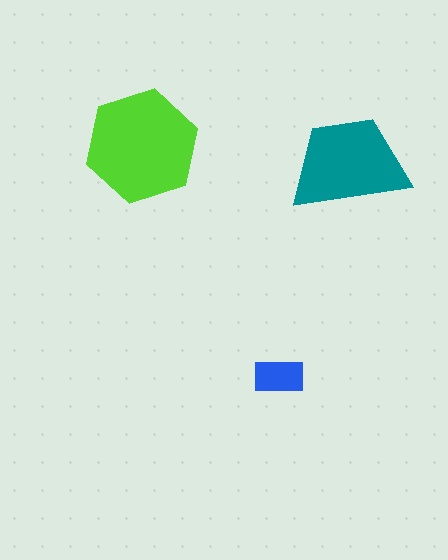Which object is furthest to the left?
The lime hexagon is leftmost.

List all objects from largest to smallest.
The lime hexagon, the teal trapezoid, the blue rectangle.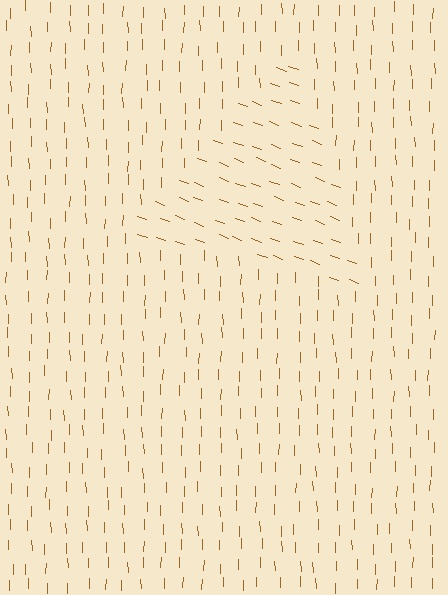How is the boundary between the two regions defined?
The boundary is defined purely by a change in line orientation (approximately 69 degrees difference). All lines are the same color and thickness.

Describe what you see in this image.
The image is filled with small brown line segments. A triangle region in the image has lines oriented differently from the surrounding lines, creating a visible texture boundary.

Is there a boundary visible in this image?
Yes, there is a texture boundary formed by a change in line orientation.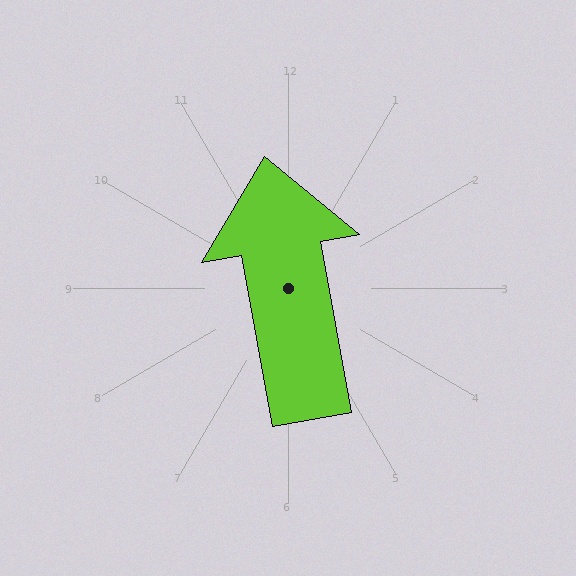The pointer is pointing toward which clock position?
Roughly 12 o'clock.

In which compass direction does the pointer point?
North.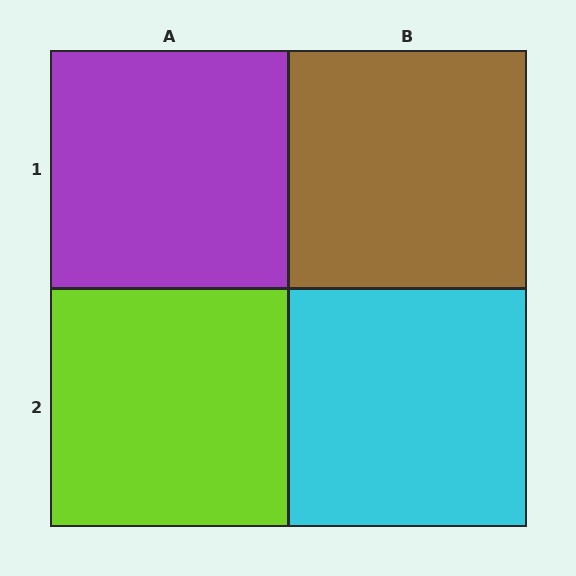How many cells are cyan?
1 cell is cyan.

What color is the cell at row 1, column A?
Purple.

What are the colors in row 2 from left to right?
Lime, cyan.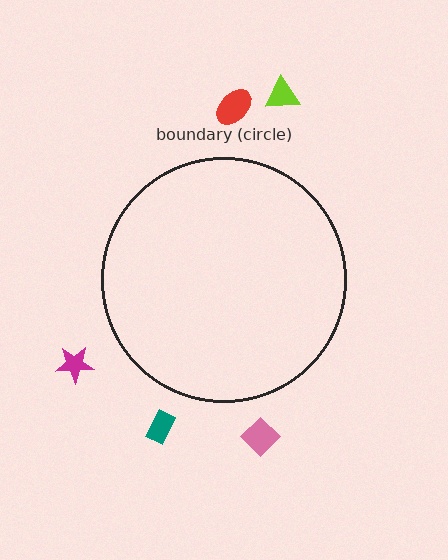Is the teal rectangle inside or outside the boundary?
Outside.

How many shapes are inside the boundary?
0 inside, 5 outside.